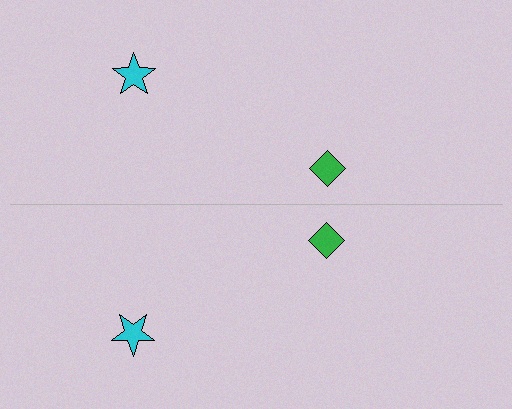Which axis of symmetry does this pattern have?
The pattern has a horizontal axis of symmetry running through the center of the image.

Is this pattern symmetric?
Yes, this pattern has bilateral (reflection) symmetry.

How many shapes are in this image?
There are 4 shapes in this image.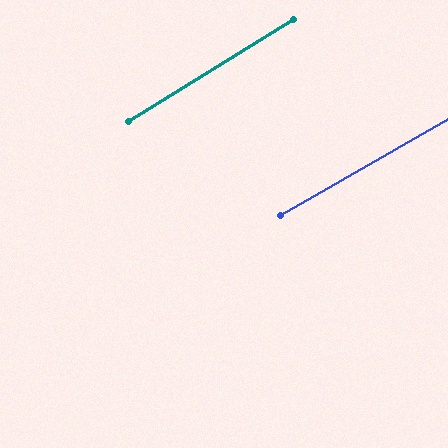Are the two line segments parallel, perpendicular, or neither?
Parallel — their directions differ by only 1.8°.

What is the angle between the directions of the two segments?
Approximately 2 degrees.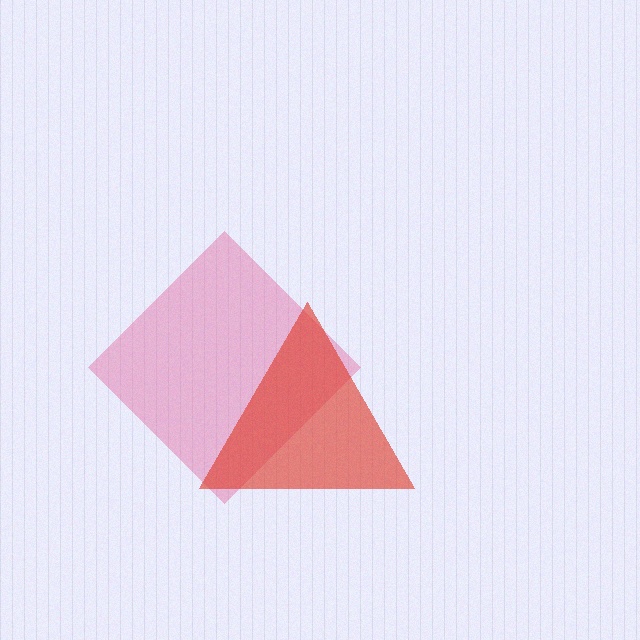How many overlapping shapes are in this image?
There are 2 overlapping shapes in the image.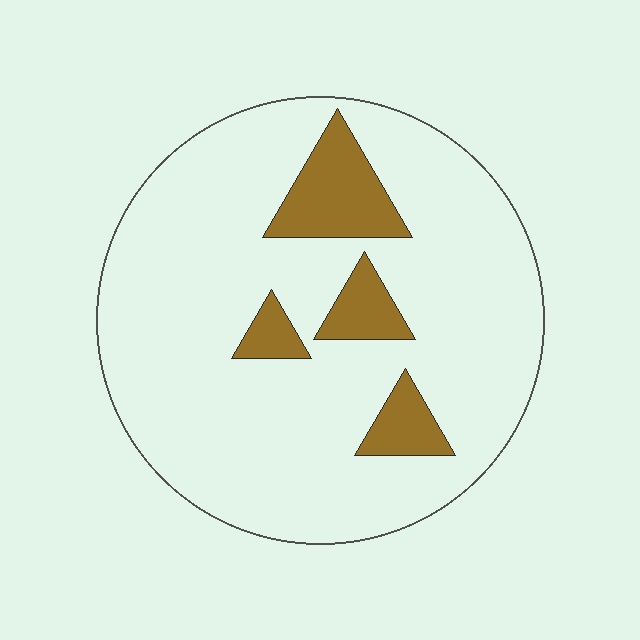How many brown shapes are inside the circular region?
4.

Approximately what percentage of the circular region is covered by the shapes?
Approximately 15%.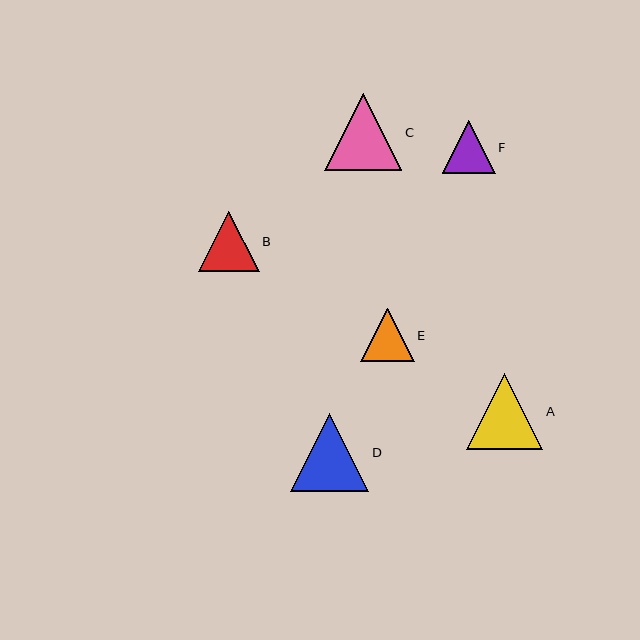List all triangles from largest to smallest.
From largest to smallest: D, C, A, B, E, F.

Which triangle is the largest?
Triangle D is the largest with a size of approximately 78 pixels.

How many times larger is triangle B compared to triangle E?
Triangle B is approximately 1.1 times the size of triangle E.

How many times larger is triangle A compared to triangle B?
Triangle A is approximately 1.3 times the size of triangle B.